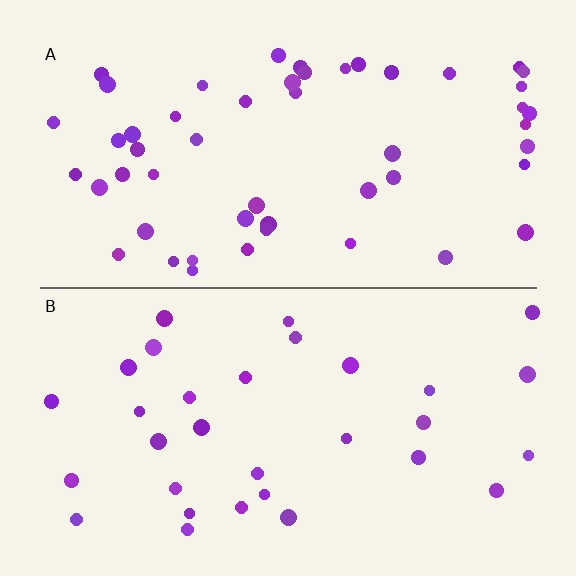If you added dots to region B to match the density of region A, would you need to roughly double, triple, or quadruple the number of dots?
Approximately double.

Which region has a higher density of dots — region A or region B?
A (the top).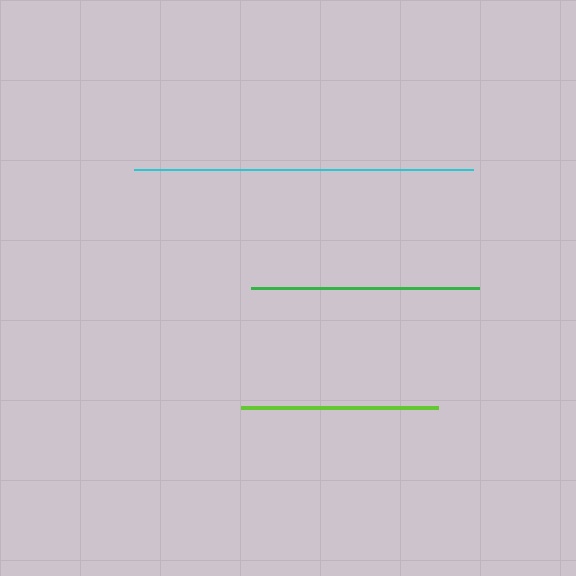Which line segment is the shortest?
The lime line is the shortest at approximately 198 pixels.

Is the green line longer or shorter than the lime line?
The green line is longer than the lime line.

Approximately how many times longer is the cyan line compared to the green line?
The cyan line is approximately 1.5 times the length of the green line.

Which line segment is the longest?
The cyan line is the longest at approximately 339 pixels.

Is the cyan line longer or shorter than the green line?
The cyan line is longer than the green line.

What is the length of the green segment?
The green segment is approximately 228 pixels long.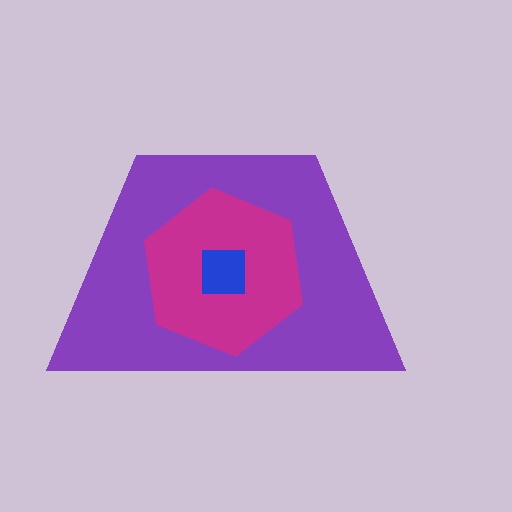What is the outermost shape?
The purple trapezoid.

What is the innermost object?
The blue square.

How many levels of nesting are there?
3.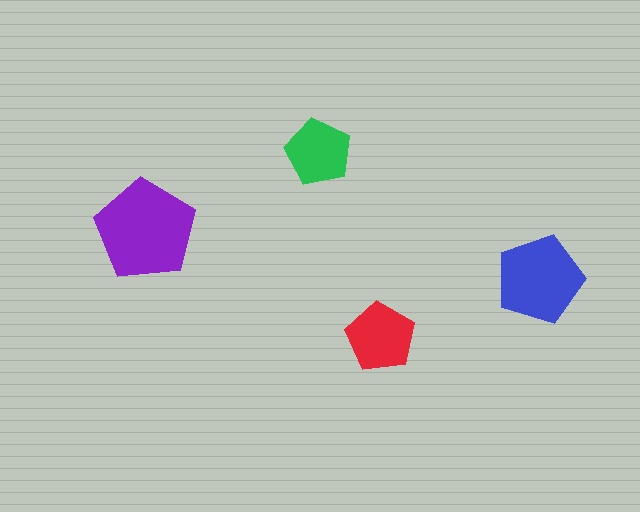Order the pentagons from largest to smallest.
the purple one, the blue one, the red one, the green one.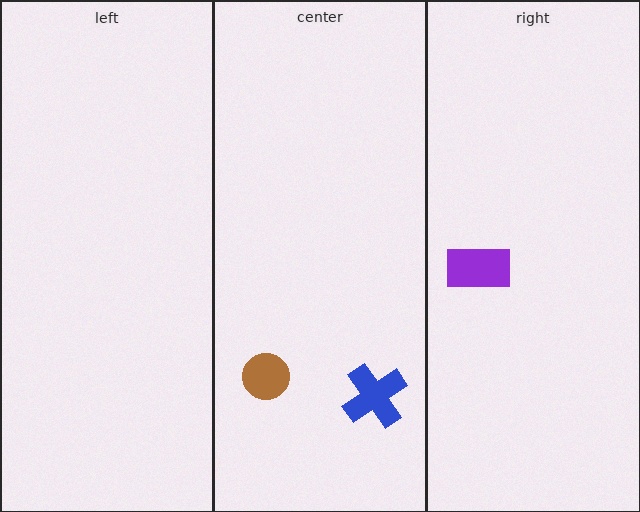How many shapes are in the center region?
2.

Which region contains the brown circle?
The center region.